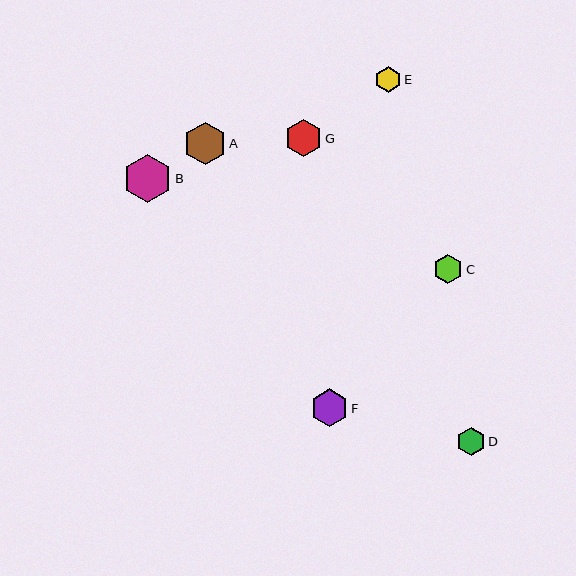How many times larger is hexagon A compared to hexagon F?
Hexagon A is approximately 1.1 times the size of hexagon F.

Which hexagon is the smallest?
Hexagon E is the smallest with a size of approximately 26 pixels.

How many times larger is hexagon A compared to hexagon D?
Hexagon A is approximately 1.5 times the size of hexagon D.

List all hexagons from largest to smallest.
From largest to smallest: B, A, F, G, C, D, E.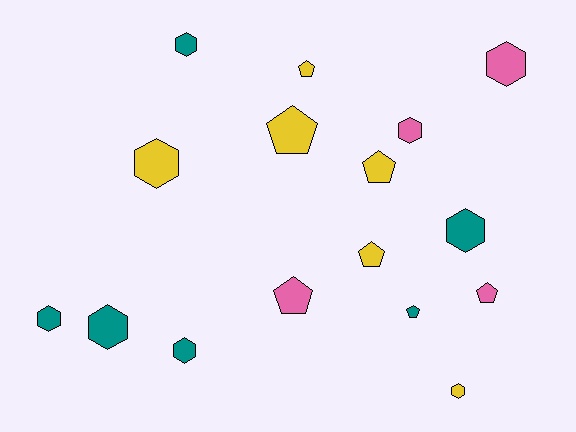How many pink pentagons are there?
There are 2 pink pentagons.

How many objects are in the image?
There are 16 objects.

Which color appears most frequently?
Teal, with 6 objects.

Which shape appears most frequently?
Hexagon, with 9 objects.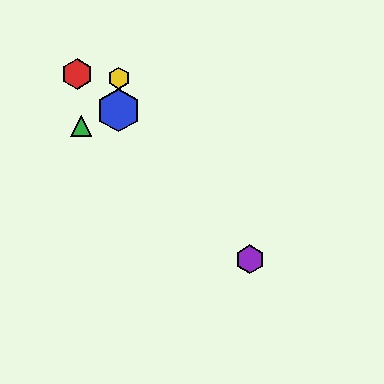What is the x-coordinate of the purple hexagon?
The purple hexagon is at x≈250.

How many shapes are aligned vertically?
2 shapes (the blue hexagon, the yellow hexagon) are aligned vertically.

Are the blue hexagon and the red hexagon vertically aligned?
No, the blue hexagon is at x≈119 and the red hexagon is at x≈77.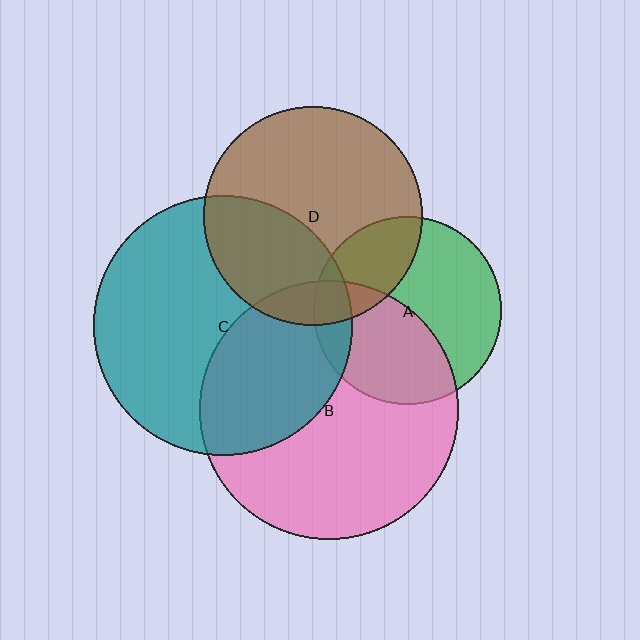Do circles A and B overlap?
Yes.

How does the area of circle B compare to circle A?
Approximately 1.9 times.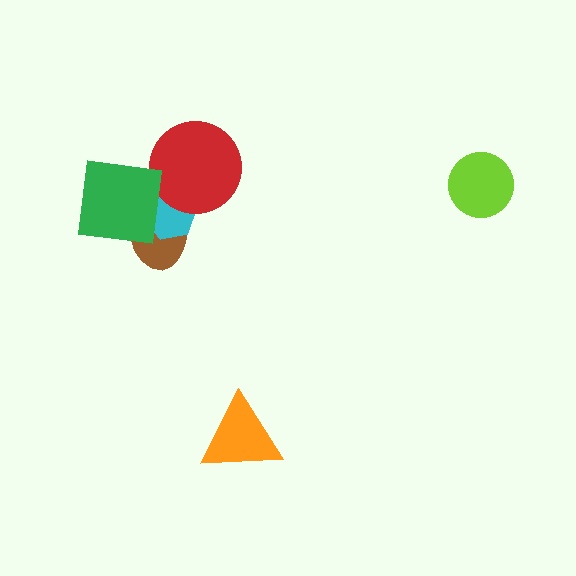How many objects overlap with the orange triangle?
0 objects overlap with the orange triangle.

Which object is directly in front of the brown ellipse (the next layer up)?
The cyan hexagon is directly in front of the brown ellipse.